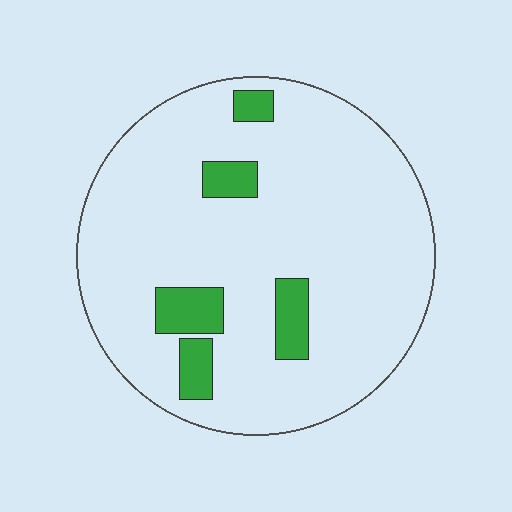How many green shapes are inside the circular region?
5.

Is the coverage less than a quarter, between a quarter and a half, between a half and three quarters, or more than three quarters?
Less than a quarter.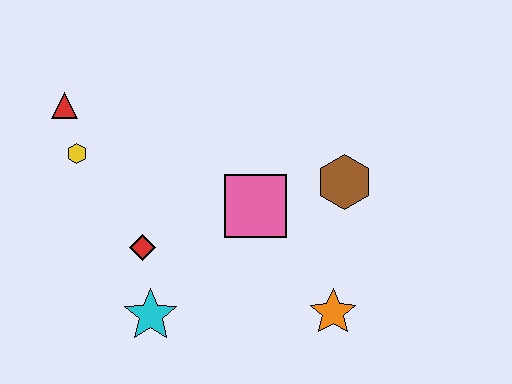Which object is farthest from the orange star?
The red triangle is farthest from the orange star.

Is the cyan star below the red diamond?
Yes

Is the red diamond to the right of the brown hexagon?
No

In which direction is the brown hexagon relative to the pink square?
The brown hexagon is to the right of the pink square.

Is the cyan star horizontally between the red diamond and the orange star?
Yes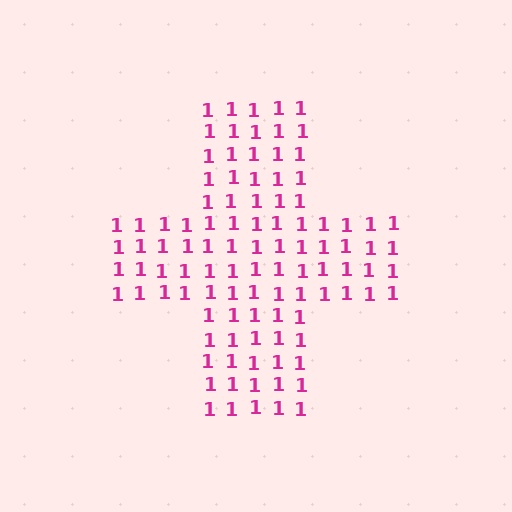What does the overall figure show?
The overall figure shows a cross.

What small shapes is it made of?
It is made of small digit 1's.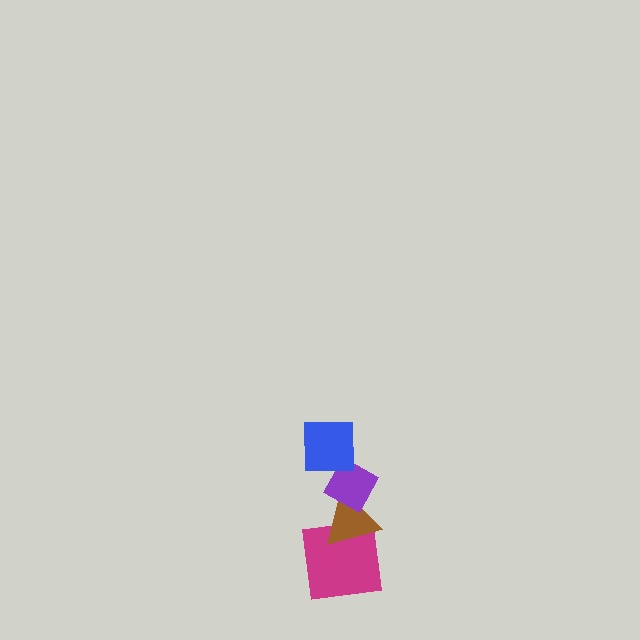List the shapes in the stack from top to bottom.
From top to bottom: the blue square, the purple diamond, the brown triangle, the magenta square.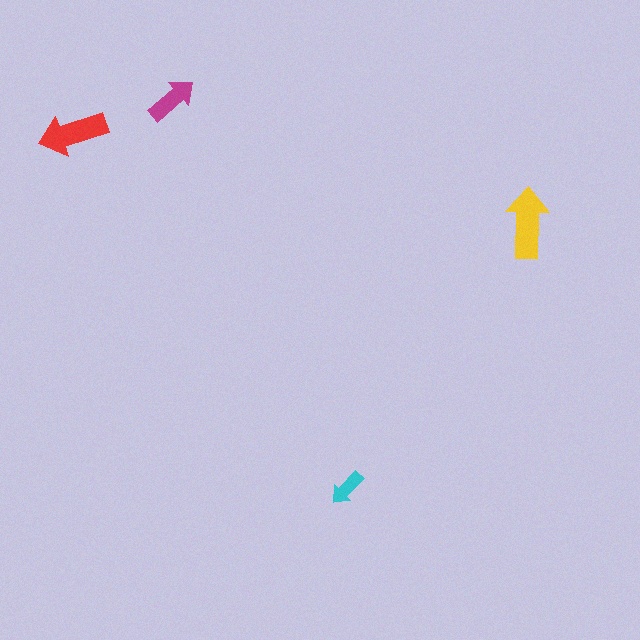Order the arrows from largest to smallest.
the yellow one, the red one, the magenta one, the cyan one.